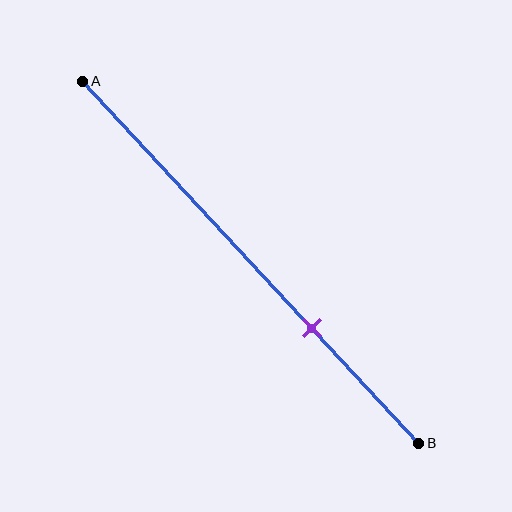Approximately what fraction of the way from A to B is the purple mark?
The purple mark is approximately 70% of the way from A to B.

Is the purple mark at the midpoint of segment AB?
No, the mark is at about 70% from A, not at the 50% midpoint.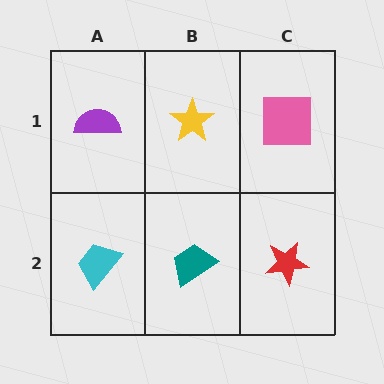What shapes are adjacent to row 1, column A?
A cyan trapezoid (row 2, column A), a yellow star (row 1, column B).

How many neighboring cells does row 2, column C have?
2.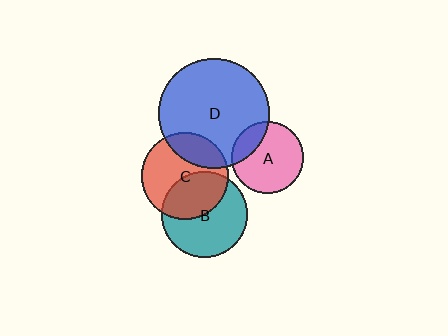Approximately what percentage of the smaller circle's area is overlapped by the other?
Approximately 20%.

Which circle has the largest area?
Circle D (blue).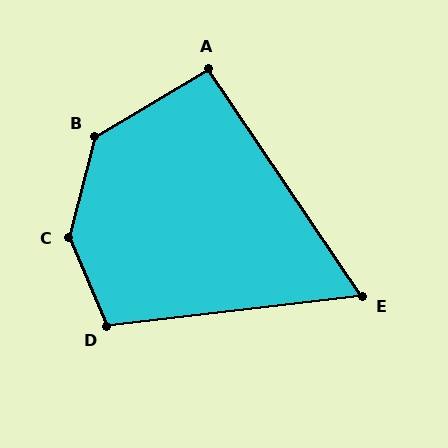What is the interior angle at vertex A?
Approximately 93 degrees (approximately right).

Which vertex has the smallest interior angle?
E, at approximately 63 degrees.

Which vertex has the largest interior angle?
C, at approximately 142 degrees.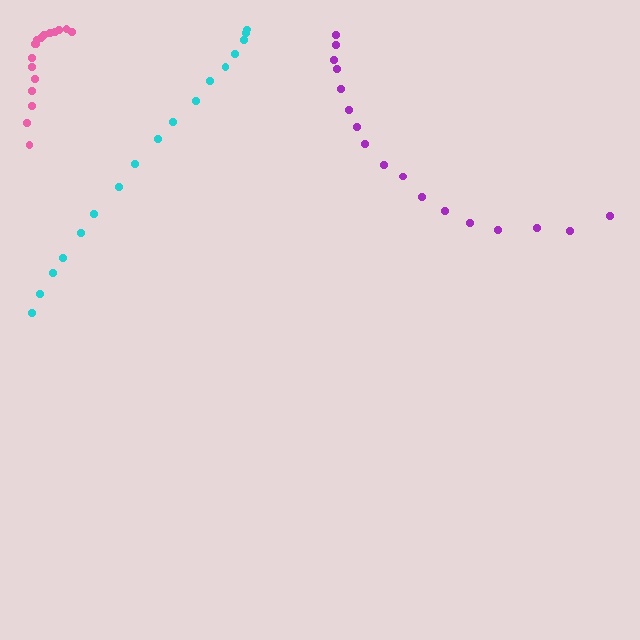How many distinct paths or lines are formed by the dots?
There are 3 distinct paths.